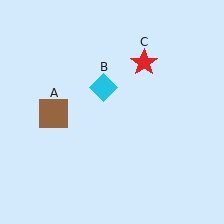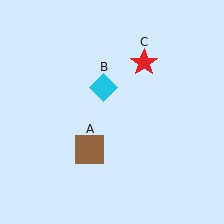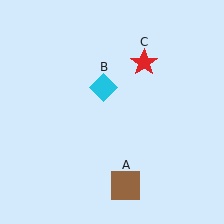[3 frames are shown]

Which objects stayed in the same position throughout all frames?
Cyan diamond (object B) and red star (object C) remained stationary.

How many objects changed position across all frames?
1 object changed position: brown square (object A).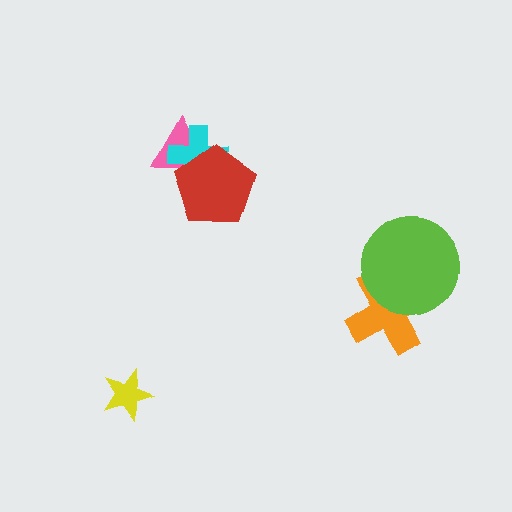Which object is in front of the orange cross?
The lime circle is in front of the orange cross.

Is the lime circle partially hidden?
No, no other shape covers it.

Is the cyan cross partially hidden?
Yes, it is partially covered by another shape.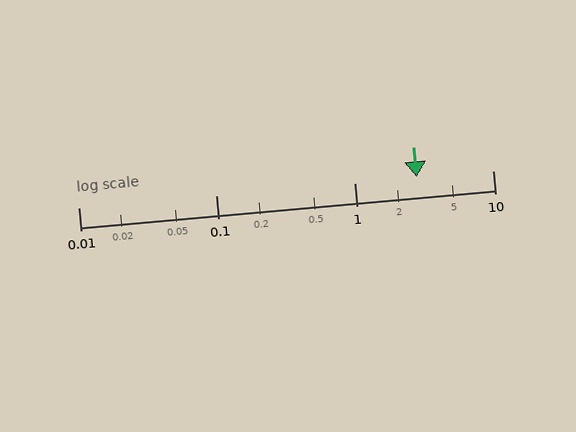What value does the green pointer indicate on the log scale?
The pointer indicates approximately 2.8.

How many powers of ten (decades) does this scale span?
The scale spans 3 decades, from 0.01 to 10.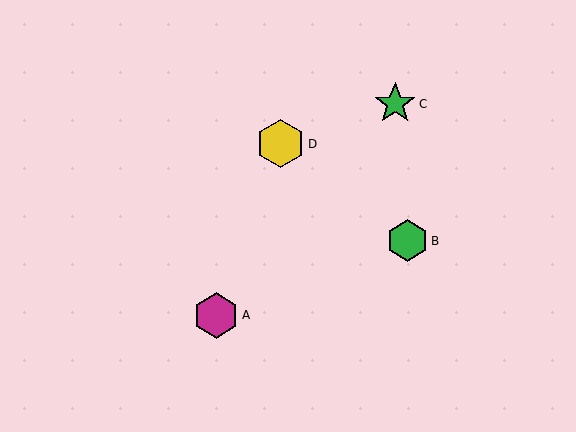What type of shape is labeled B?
Shape B is a green hexagon.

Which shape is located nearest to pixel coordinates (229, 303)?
The magenta hexagon (labeled A) at (216, 315) is nearest to that location.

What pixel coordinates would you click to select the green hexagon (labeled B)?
Click at (408, 241) to select the green hexagon B.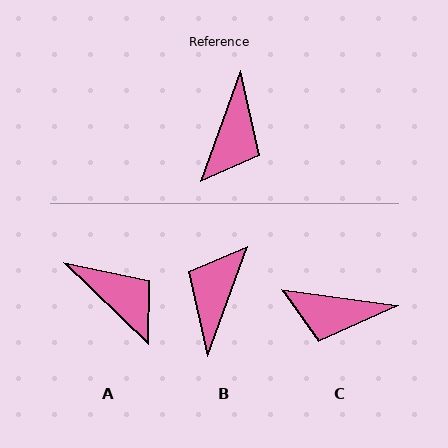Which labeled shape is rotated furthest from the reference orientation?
B, about 180 degrees away.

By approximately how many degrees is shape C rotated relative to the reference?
Approximately 78 degrees clockwise.